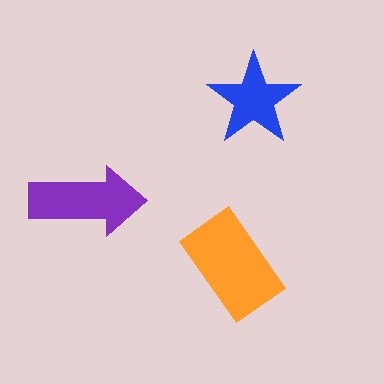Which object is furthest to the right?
The blue star is rightmost.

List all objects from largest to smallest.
The orange rectangle, the purple arrow, the blue star.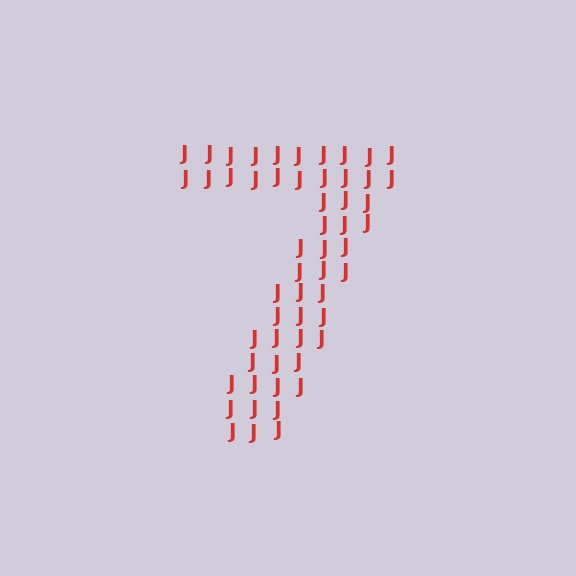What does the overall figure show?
The overall figure shows the digit 7.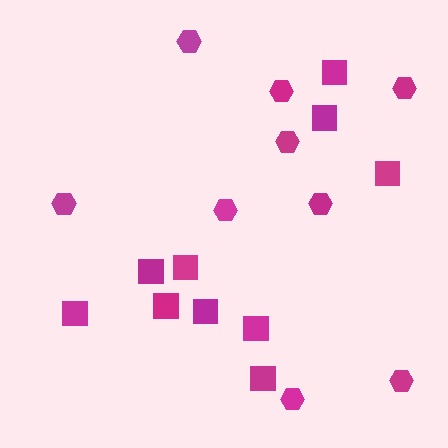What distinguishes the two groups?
There are 2 groups: one group of hexagons (9) and one group of squares (10).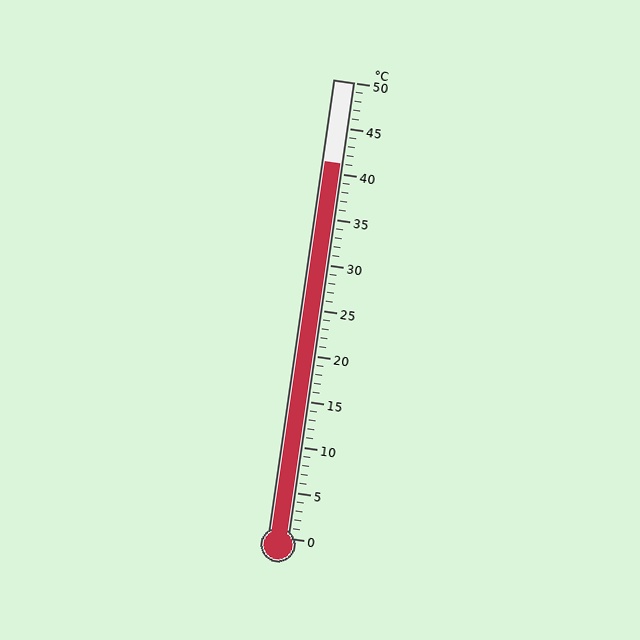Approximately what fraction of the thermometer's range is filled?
The thermometer is filled to approximately 80% of its range.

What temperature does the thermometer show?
The thermometer shows approximately 41°C.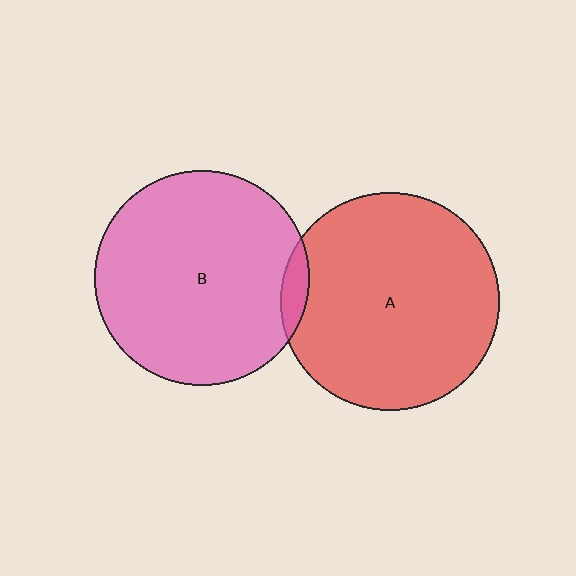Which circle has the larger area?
Circle A (red).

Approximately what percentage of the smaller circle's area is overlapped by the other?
Approximately 5%.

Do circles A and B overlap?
Yes.